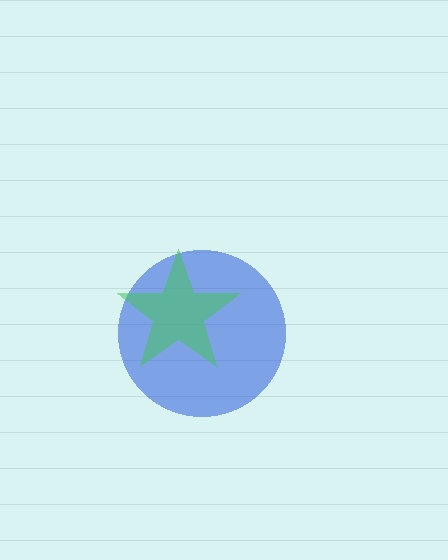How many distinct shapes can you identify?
There are 2 distinct shapes: a blue circle, a green star.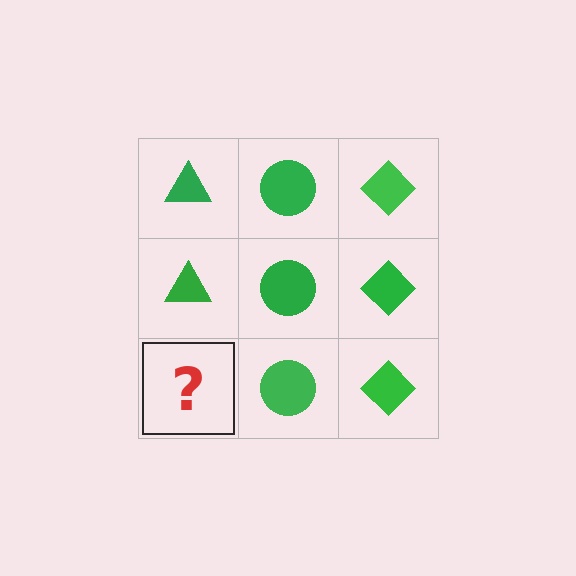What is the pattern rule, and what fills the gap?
The rule is that each column has a consistent shape. The gap should be filled with a green triangle.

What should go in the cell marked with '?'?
The missing cell should contain a green triangle.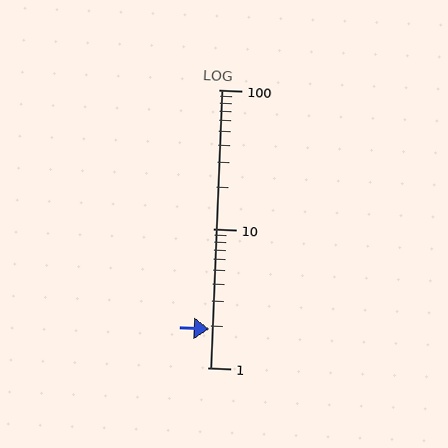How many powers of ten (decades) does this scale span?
The scale spans 2 decades, from 1 to 100.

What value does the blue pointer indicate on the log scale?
The pointer indicates approximately 1.9.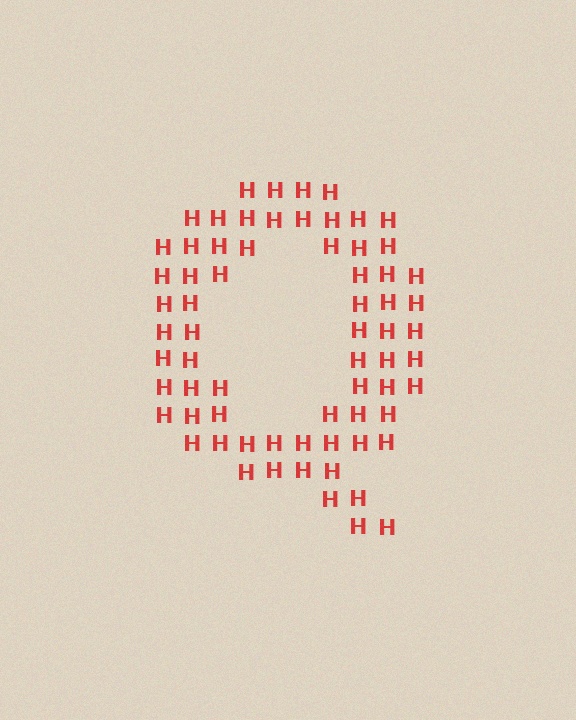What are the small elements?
The small elements are letter H's.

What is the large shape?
The large shape is the letter Q.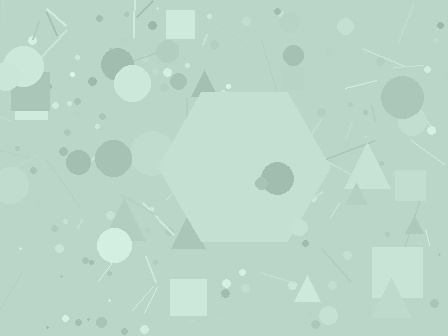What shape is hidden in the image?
A hexagon is hidden in the image.